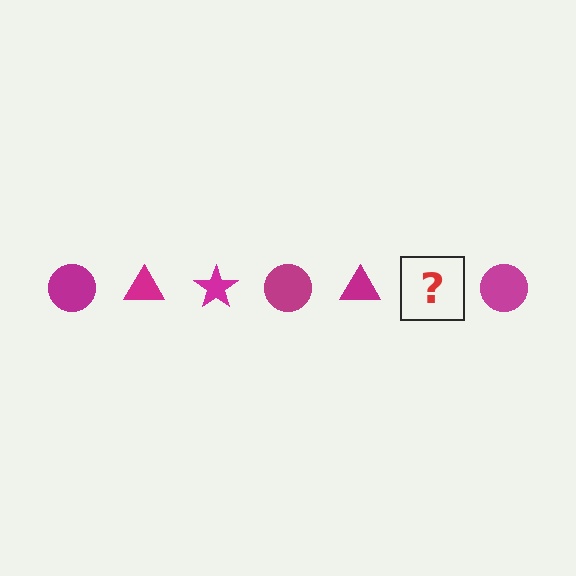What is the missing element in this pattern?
The missing element is a magenta star.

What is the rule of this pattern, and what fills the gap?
The rule is that the pattern cycles through circle, triangle, star shapes in magenta. The gap should be filled with a magenta star.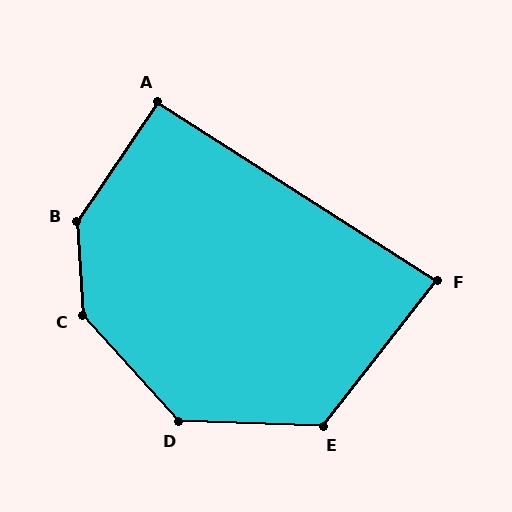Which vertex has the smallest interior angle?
F, at approximately 85 degrees.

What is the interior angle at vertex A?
Approximately 92 degrees (approximately right).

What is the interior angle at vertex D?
Approximately 134 degrees (obtuse).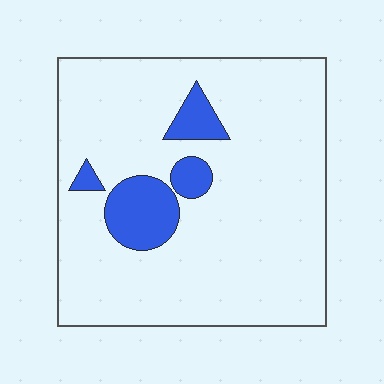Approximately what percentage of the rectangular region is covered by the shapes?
Approximately 10%.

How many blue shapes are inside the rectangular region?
4.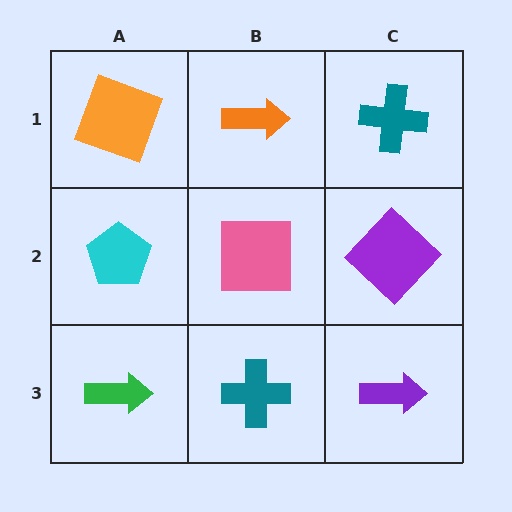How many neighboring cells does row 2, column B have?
4.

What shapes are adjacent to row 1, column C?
A purple diamond (row 2, column C), an orange arrow (row 1, column B).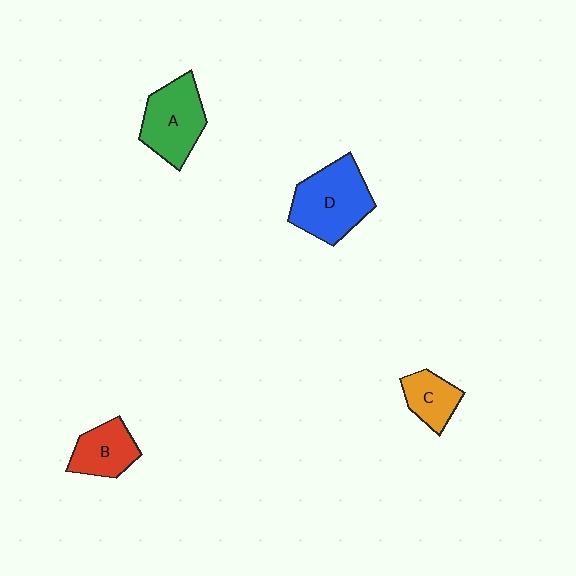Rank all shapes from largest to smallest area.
From largest to smallest: D (blue), A (green), B (red), C (orange).